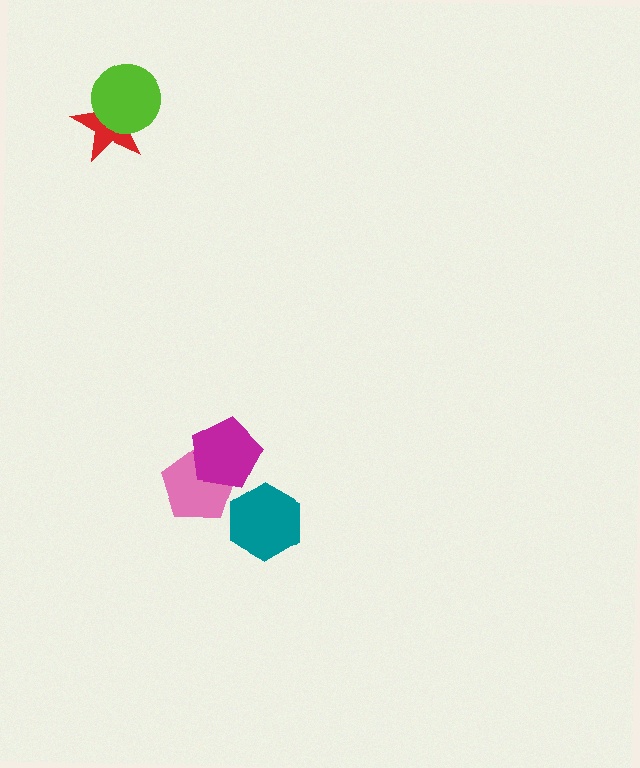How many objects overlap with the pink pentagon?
1 object overlaps with the pink pentagon.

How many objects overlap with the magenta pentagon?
1 object overlaps with the magenta pentagon.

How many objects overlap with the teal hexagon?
0 objects overlap with the teal hexagon.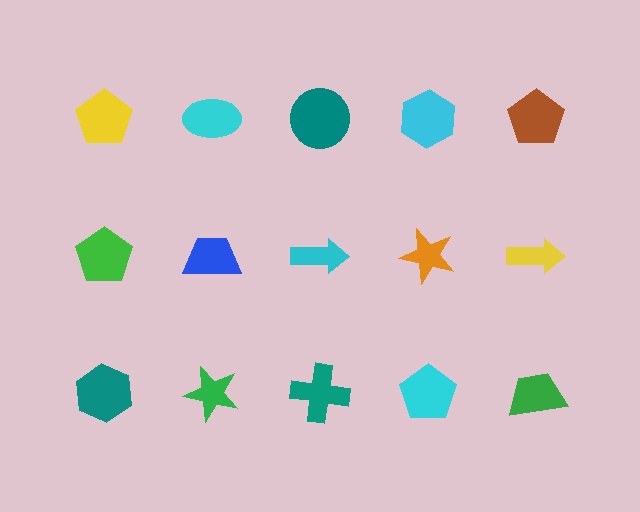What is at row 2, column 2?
A blue trapezoid.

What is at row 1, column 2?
A cyan ellipse.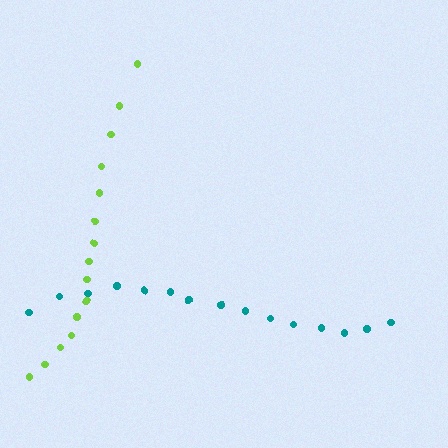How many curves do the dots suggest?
There are 2 distinct paths.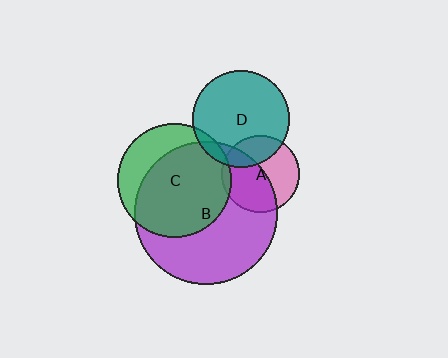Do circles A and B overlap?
Yes.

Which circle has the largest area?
Circle B (purple).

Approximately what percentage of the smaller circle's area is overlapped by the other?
Approximately 50%.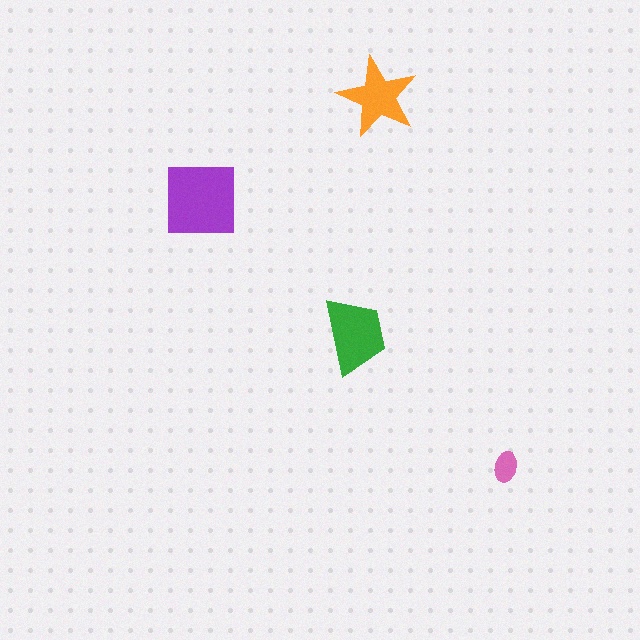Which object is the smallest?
The pink ellipse.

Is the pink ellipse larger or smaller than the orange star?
Smaller.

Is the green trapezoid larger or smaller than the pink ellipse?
Larger.